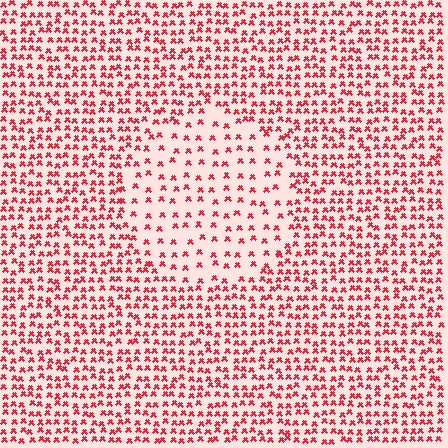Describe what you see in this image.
The image contains small red elements arranged at two different densities. A circle-shaped region is visible where the elements are less densely packed than the surrounding area.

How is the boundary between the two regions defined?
The boundary is defined by a change in element density (approximately 2.1x ratio). All elements are the same color, size, and shape.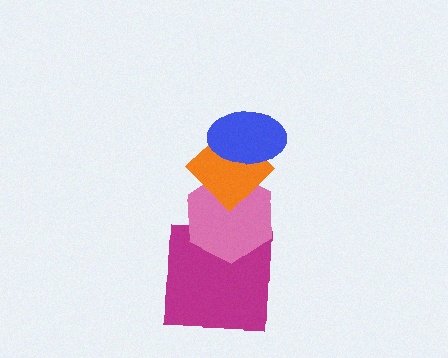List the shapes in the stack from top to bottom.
From top to bottom: the blue ellipse, the orange diamond, the pink hexagon, the magenta square.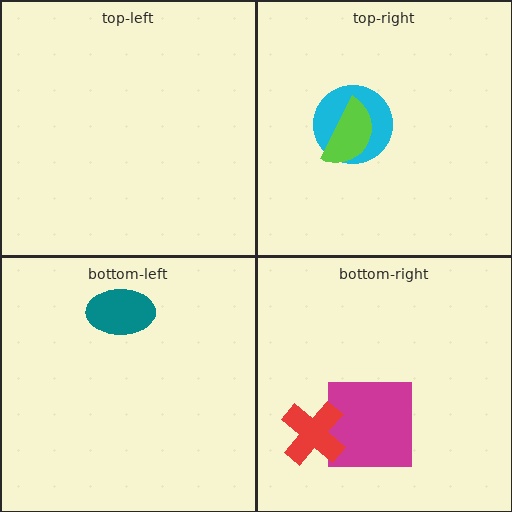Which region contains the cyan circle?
The top-right region.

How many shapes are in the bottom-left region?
1.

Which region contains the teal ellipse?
The bottom-left region.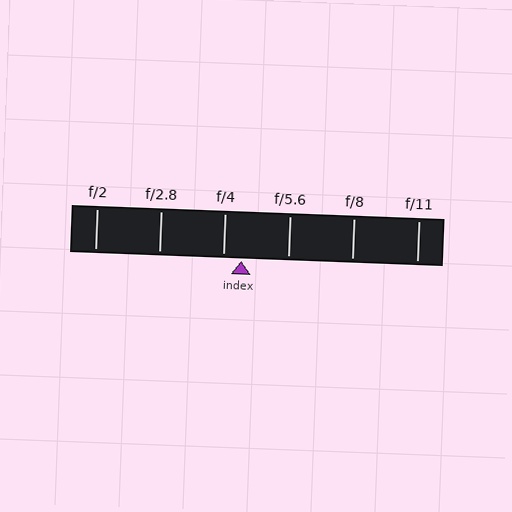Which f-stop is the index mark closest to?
The index mark is closest to f/4.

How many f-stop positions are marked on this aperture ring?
There are 6 f-stop positions marked.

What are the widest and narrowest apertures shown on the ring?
The widest aperture shown is f/2 and the narrowest is f/11.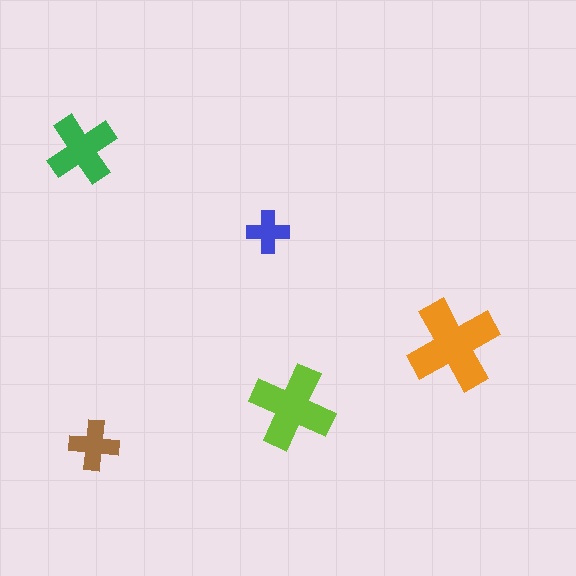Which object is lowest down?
The brown cross is bottommost.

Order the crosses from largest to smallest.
the orange one, the lime one, the green one, the brown one, the blue one.